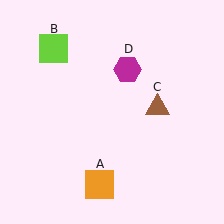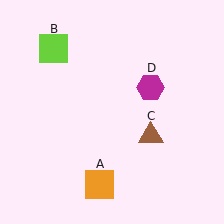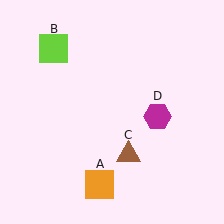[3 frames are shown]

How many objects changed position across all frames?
2 objects changed position: brown triangle (object C), magenta hexagon (object D).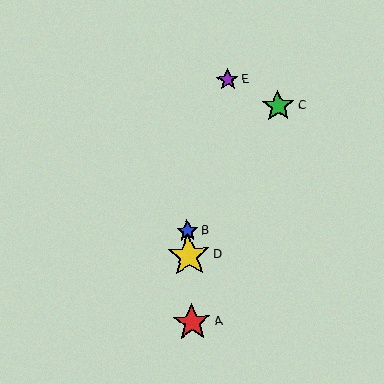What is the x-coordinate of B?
Object B is at x≈187.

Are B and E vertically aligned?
No, B is at x≈187 and E is at x≈228.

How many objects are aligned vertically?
3 objects (A, B, D) are aligned vertically.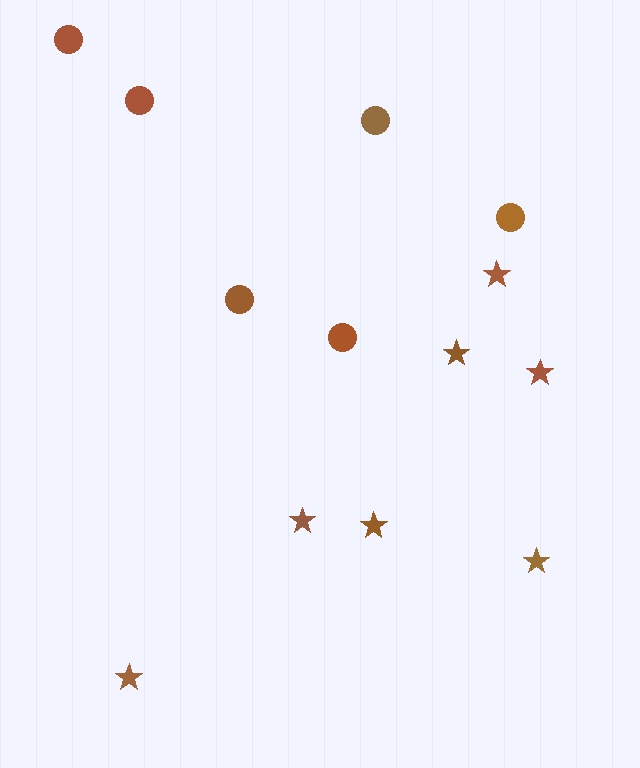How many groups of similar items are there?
There are 2 groups: one group of stars (7) and one group of circles (6).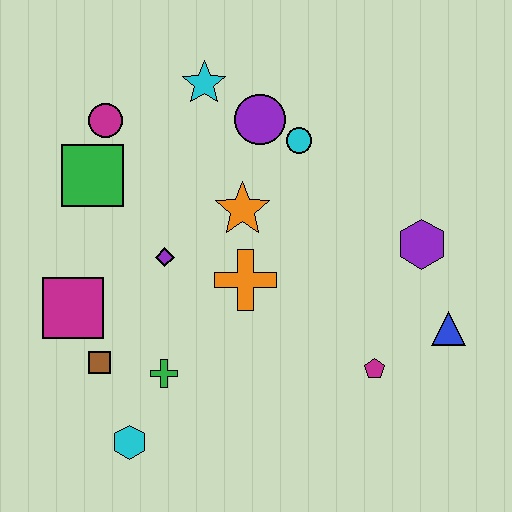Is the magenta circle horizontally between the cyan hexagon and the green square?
Yes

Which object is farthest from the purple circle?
The cyan hexagon is farthest from the purple circle.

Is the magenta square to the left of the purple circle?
Yes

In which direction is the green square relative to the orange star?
The green square is to the left of the orange star.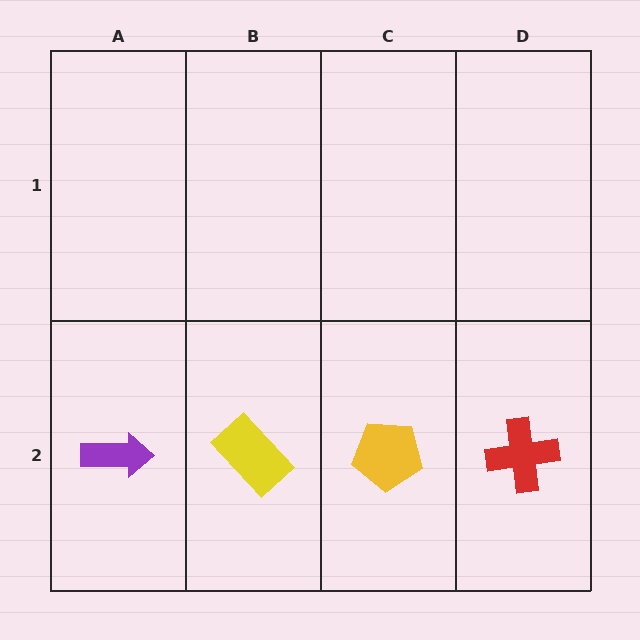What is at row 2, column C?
A yellow pentagon.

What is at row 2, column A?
A purple arrow.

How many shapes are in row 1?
0 shapes.